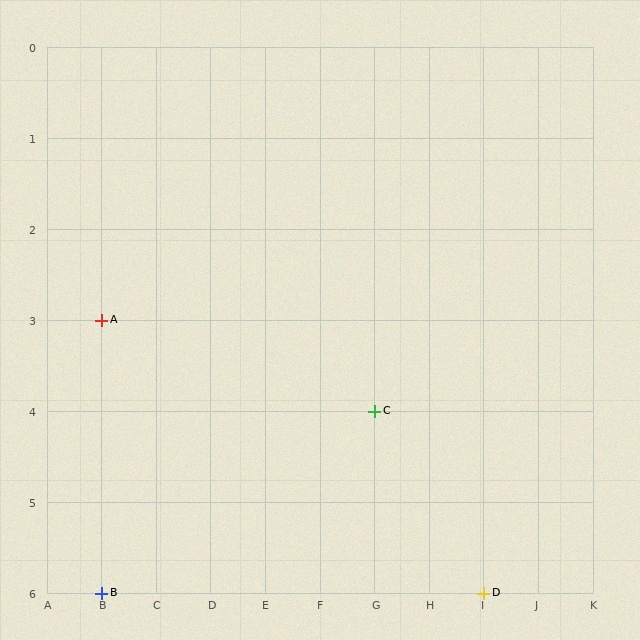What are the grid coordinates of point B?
Point B is at grid coordinates (B, 6).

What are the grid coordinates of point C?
Point C is at grid coordinates (G, 4).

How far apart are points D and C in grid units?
Points D and C are 2 columns and 2 rows apart (about 2.8 grid units diagonally).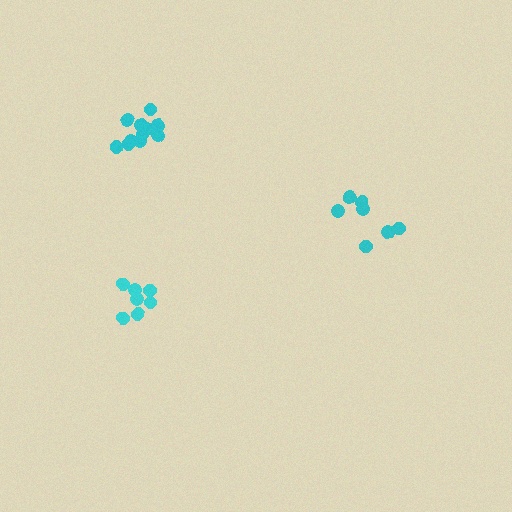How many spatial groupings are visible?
There are 3 spatial groupings.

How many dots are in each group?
Group 1: 7 dots, Group 2: 11 dots, Group 3: 7 dots (25 total).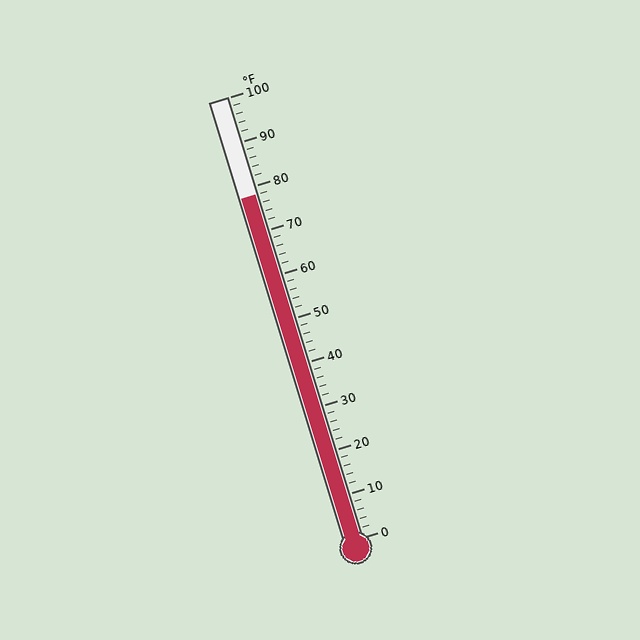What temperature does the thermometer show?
The thermometer shows approximately 78°F.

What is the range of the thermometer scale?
The thermometer scale ranges from 0°F to 100°F.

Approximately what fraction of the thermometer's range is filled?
The thermometer is filled to approximately 80% of its range.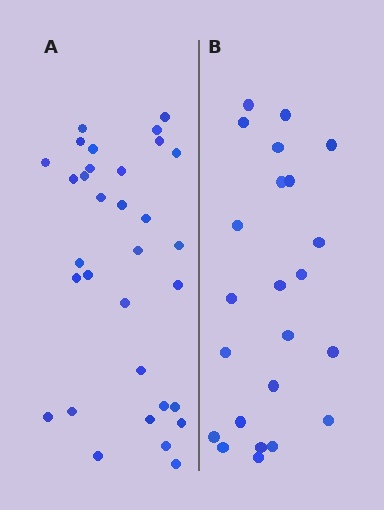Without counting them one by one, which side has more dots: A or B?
Region A (the left region) has more dots.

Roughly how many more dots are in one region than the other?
Region A has roughly 8 or so more dots than region B.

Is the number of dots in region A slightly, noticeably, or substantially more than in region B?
Region A has noticeably more, but not dramatically so. The ratio is roughly 1.4 to 1.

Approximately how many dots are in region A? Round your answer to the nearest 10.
About 30 dots. (The exact count is 32, which rounds to 30.)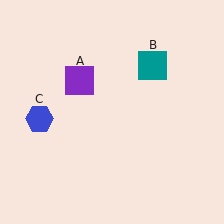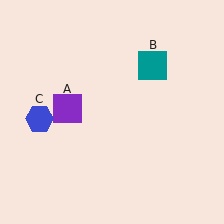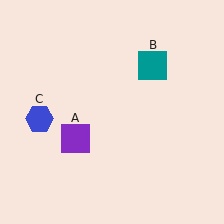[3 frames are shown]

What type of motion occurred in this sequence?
The purple square (object A) rotated counterclockwise around the center of the scene.